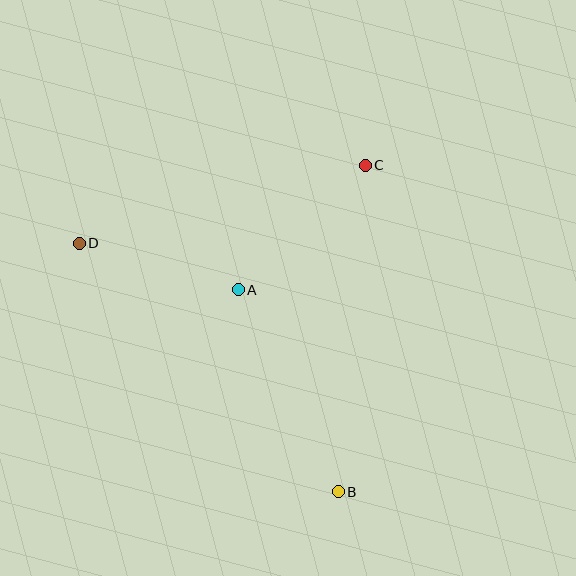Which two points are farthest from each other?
Points B and D are farthest from each other.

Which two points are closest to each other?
Points A and D are closest to each other.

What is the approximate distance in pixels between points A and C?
The distance between A and C is approximately 178 pixels.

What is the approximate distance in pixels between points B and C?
The distance between B and C is approximately 328 pixels.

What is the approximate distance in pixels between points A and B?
The distance between A and B is approximately 225 pixels.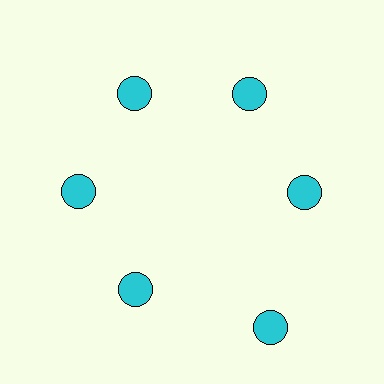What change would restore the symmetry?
The symmetry would be restored by moving it inward, back onto the ring so that all 6 circles sit at equal angles and equal distance from the center.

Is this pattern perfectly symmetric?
No. The 6 cyan circles are arranged in a ring, but one element near the 5 o'clock position is pushed outward from the center, breaking the 6-fold rotational symmetry.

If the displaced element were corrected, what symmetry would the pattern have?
It would have 6-fold rotational symmetry — the pattern would map onto itself every 60 degrees.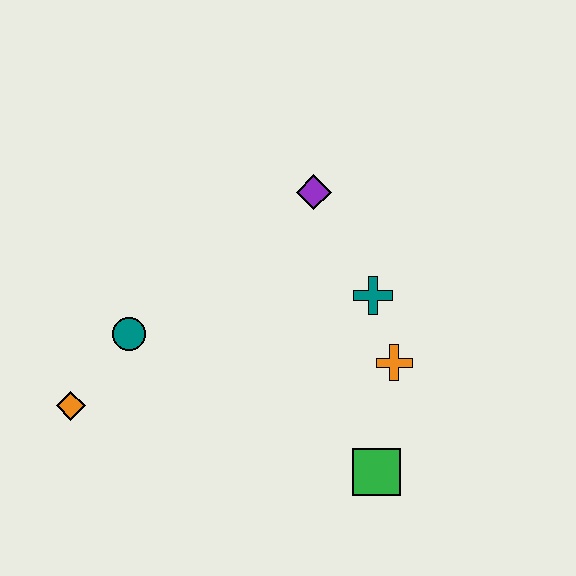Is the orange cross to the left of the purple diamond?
No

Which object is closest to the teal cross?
The orange cross is closest to the teal cross.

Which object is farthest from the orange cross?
The orange diamond is farthest from the orange cross.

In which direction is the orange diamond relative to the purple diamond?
The orange diamond is to the left of the purple diamond.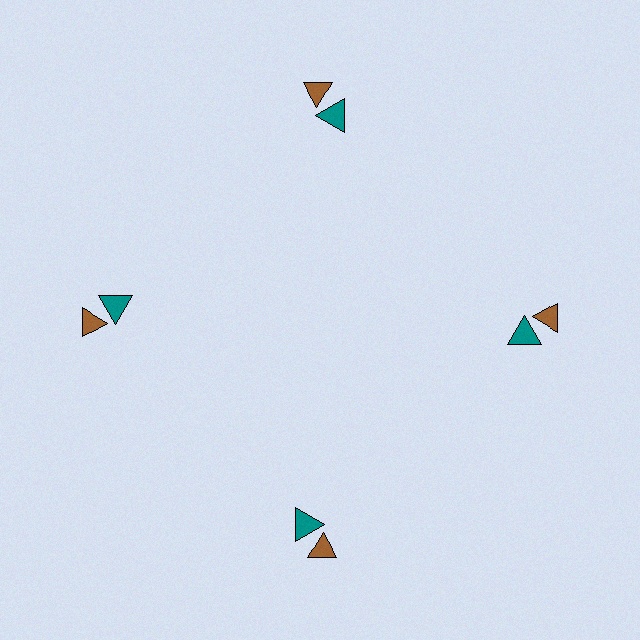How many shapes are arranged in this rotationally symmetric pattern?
There are 8 shapes, arranged in 4 groups of 2.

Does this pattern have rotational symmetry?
Yes, this pattern has 4-fold rotational symmetry. It looks the same after rotating 90 degrees around the center.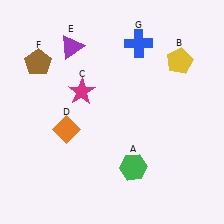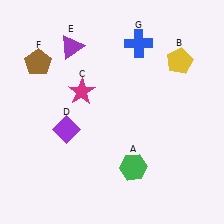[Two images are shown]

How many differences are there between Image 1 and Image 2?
There is 1 difference between the two images.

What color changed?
The diamond (D) changed from orange in Image 1 to purple in Image 2.